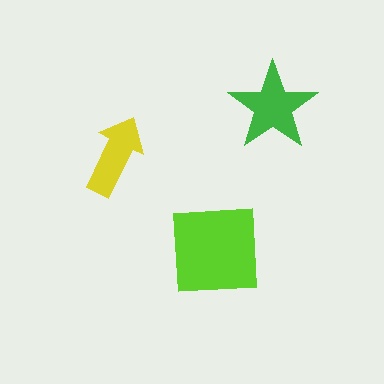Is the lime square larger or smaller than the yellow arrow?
Larger.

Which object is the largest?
The lime square.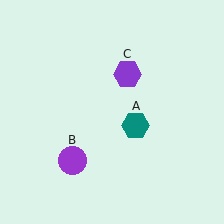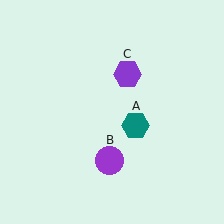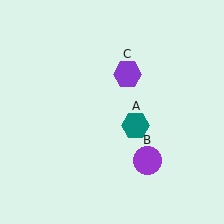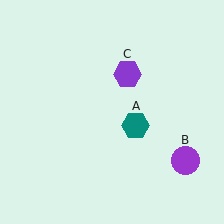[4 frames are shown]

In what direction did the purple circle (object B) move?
The purple circle (object B) moved right.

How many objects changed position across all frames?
1 object changed position: purple circle (object B).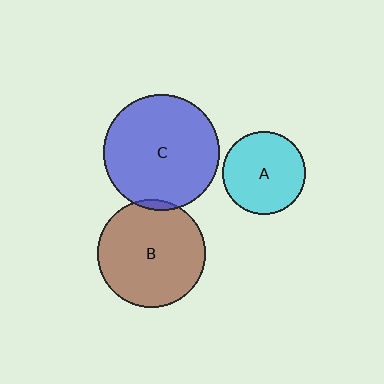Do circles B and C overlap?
Yes.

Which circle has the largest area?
Circle C (blue).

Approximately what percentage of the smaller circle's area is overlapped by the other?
Approximately 5%.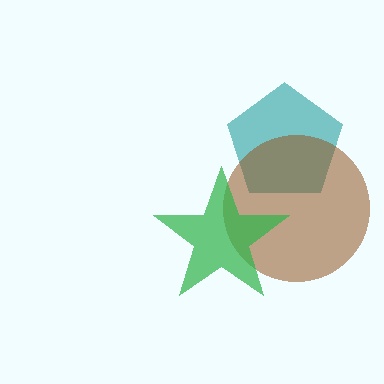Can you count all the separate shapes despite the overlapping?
Yes, there are 3 separate shapes.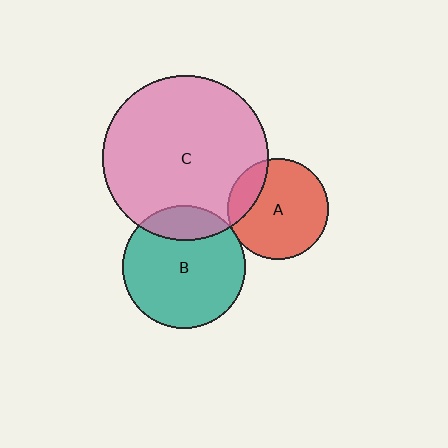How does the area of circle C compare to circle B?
Approximately 1.8 times.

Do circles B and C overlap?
Yes.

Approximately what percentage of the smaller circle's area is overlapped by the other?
Approximately 20%.